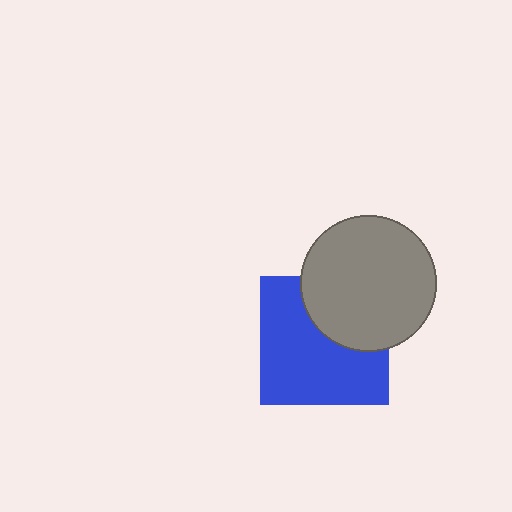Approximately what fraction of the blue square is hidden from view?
Roughly 34% of the blue square is hidden behind the gray circle.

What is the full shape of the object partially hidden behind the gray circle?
The partially hidden object is a blue square.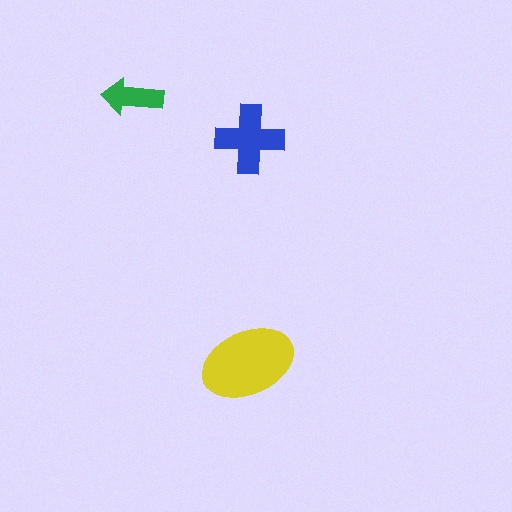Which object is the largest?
The yellow ellipse.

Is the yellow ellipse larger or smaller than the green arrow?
Larger.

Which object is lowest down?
The yellow ellipse is bottommost.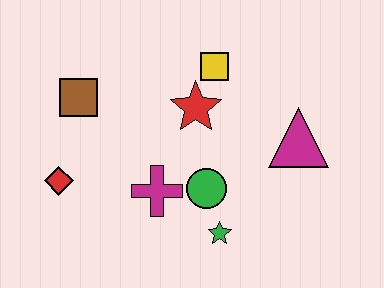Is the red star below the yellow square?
Yes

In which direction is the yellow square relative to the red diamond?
The yellow square is to the right of the red diamond.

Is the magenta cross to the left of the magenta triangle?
Yes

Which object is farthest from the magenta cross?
The magenta triangle is farthest from the magenta cross.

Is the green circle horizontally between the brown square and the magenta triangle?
Yes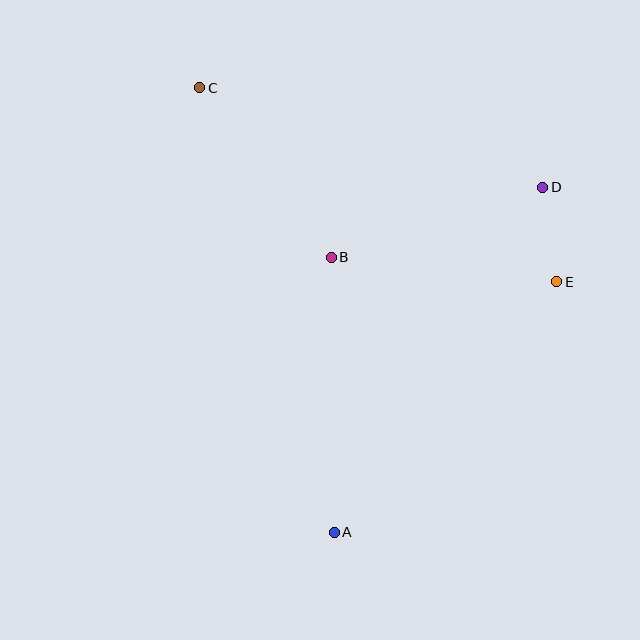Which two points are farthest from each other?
Points A and C are farthest from each other.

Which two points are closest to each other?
Points D and E are closest to each other.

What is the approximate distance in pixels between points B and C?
The distance between B and C is approximately 215 pixels.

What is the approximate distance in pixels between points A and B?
The distance between A and B is approximately 275 pixels.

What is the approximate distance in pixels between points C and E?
The distance between C and E is approximately 406 pixels.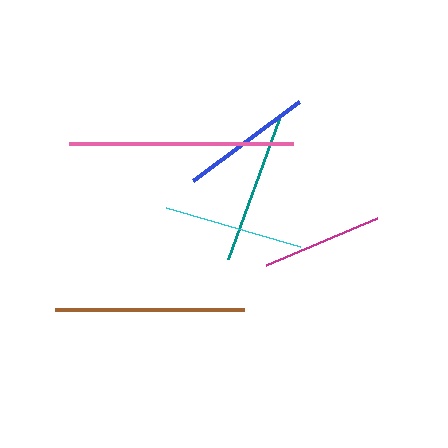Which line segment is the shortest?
The magenta line is the shortest at approximately 120 pixels.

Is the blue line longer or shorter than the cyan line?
The cyan line is longer than the blue line.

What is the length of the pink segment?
The pink segment is approximately 224 pixels long.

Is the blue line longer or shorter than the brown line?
The brown line is longer than the blue line.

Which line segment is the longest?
The pink line is the longest at approximately 224 pixels.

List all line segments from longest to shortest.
From longest to shortest: pink, brown, teal, cyan, blue, magenta.